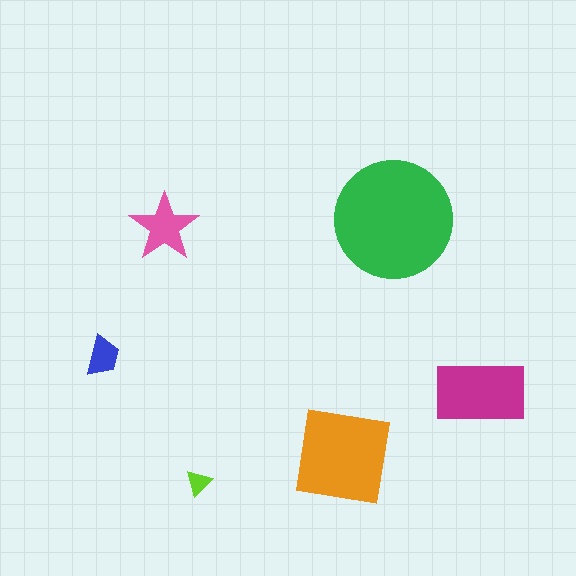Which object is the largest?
The green circle.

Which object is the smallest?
The lime triangle.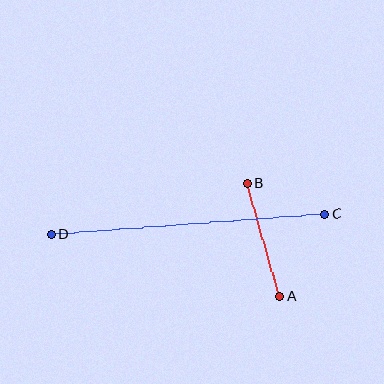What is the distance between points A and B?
The distance is approximately 118 pixels.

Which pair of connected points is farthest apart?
Points C and D are farthest apart.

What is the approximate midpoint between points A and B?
The midpoint is at approximately (264, 240) pixels.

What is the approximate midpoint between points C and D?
The midpoint is at approximately (188, 224) pixels.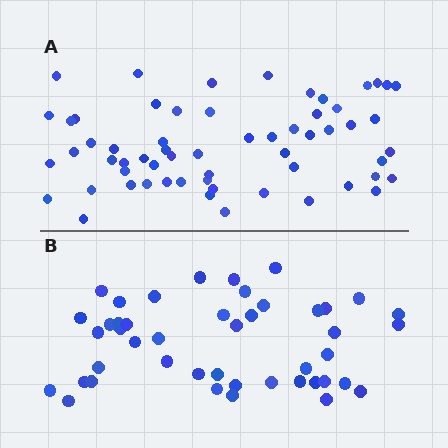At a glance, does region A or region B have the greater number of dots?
Region A (the top region) has more dots.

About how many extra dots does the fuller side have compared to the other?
Region A has approximately 15 more dots than region B.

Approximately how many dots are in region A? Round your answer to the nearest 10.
About 60 dots.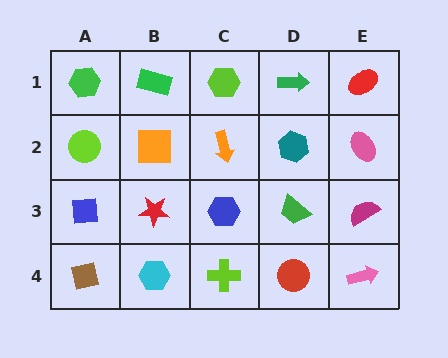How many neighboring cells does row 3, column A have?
3.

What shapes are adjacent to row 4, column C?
A blue hexagon (row 3, column C), a cyan hexagon (row 4, column B), a red circle (row 4, column D).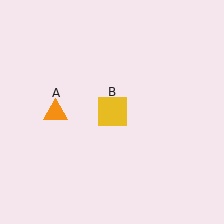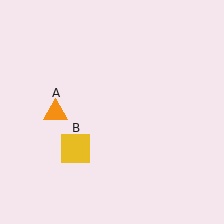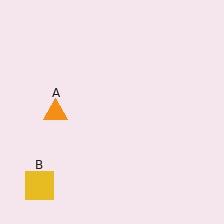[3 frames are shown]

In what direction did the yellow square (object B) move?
The yellow square (object B) moved down and to the left.